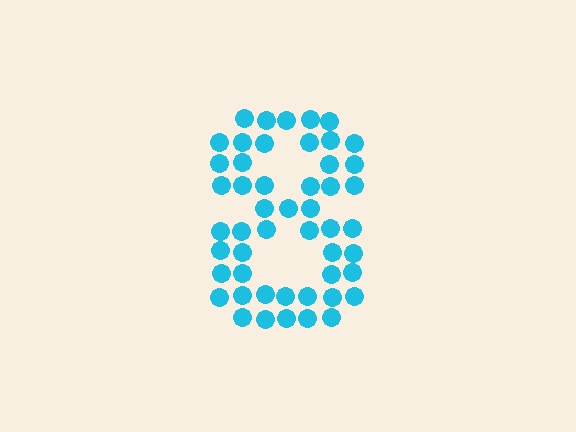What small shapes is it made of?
It is made of small circles.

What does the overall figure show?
The overall figure shows the digit 8.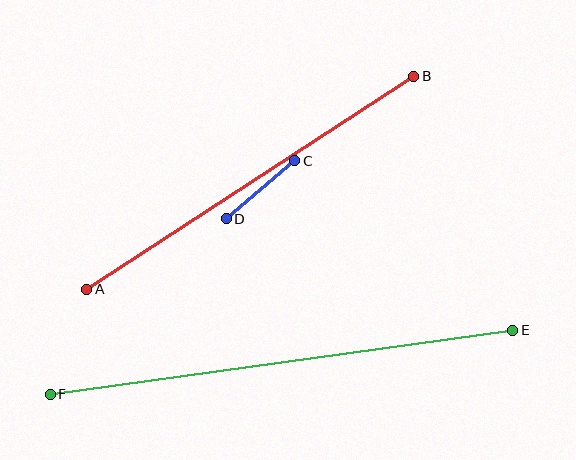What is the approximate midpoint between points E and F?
The midpoint is at approximately (281, 362) pixels.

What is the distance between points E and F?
The distance is approximately 467 pixels.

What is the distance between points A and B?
The distance is approximately 390 pixels.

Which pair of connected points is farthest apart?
Points E and F are farthest apart.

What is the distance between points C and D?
The distance is approximately 90 pixels.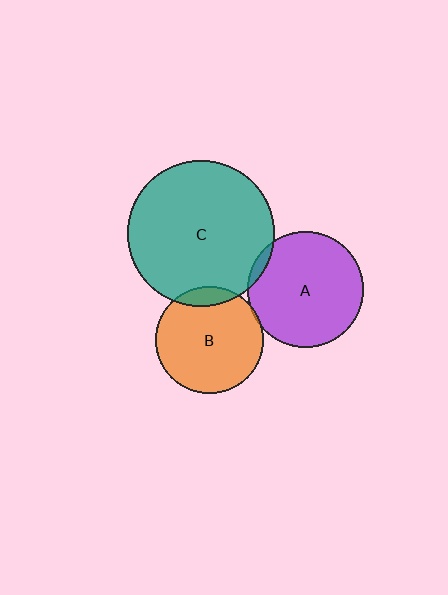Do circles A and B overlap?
Yes.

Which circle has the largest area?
Circle C (teal).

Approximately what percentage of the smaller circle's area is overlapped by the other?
Approximately 5%.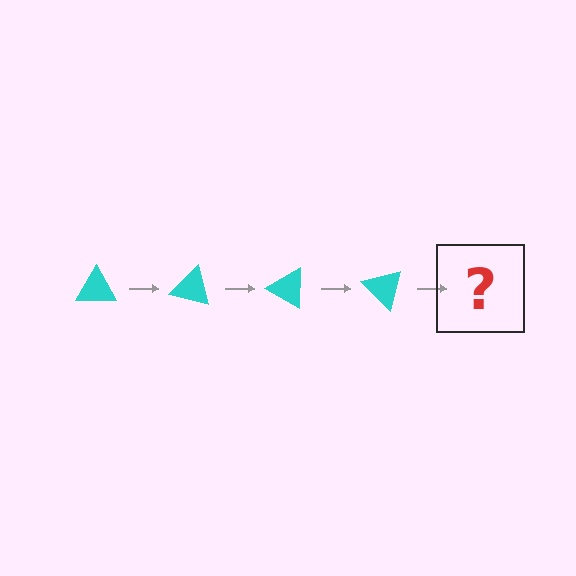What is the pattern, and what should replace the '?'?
The pattern is that the triangle rotates 15 degrees each step. The '?' should be a cyan triangle rotated 60 degrees.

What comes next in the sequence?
The next element should be a cyan triangle rotated 60 degrees.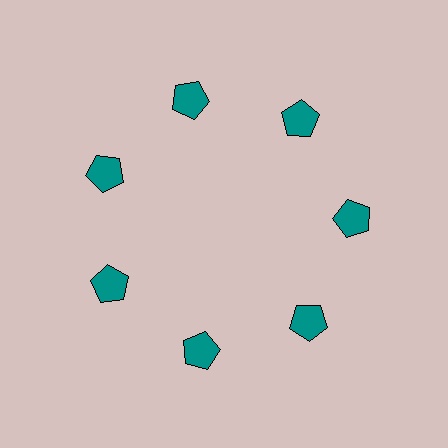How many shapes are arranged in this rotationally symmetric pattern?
There are 7 shapes, arranged in 7 groups of 1.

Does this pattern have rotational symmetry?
Yes, this pattern has 7-fold rotational symmetry. It looks the same after rotating 51 degrees around the center.